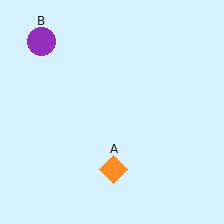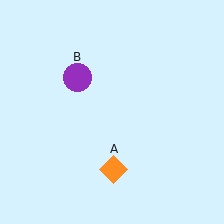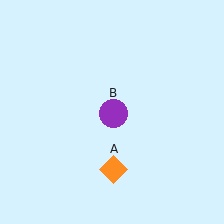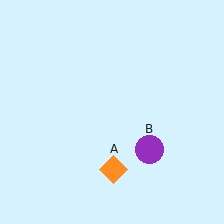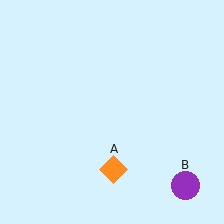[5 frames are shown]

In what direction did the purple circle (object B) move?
The purple circle (object B) moved down and to the right.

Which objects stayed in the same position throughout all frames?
Orange diamond (object A) remained stationary.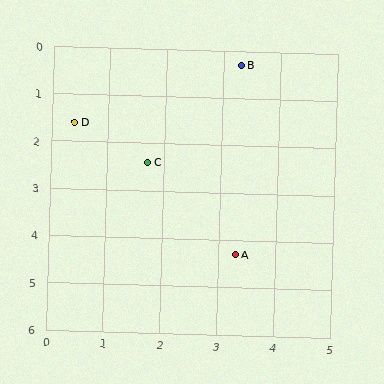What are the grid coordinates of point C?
Point C is at approximately (1.7, 2.4).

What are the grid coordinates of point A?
Point A is at approximately (3.3, 4.3).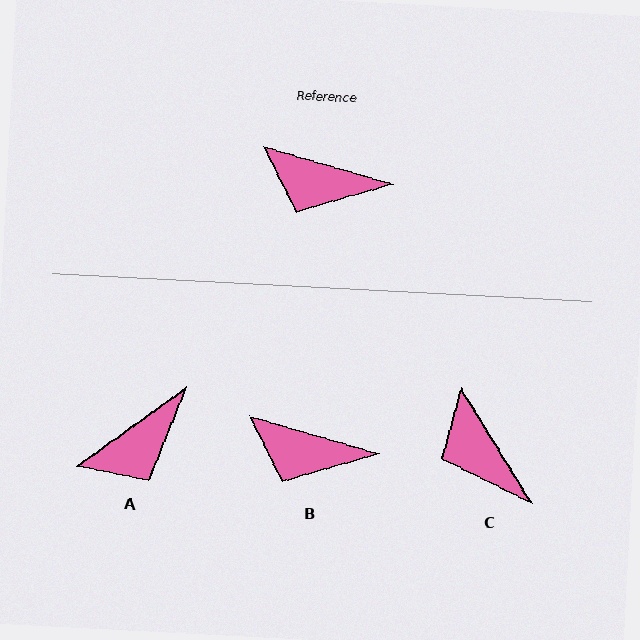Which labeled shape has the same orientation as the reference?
B.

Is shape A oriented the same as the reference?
No, it is off by about 52 degrees.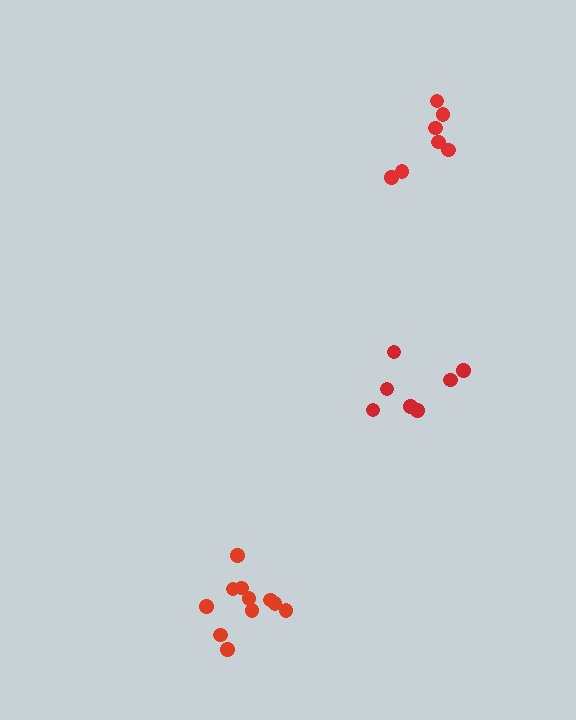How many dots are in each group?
Group 1: 7 dots, Group 2: 11 dots, Group 3: 7 dots (25 total).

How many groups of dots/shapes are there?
There are 3 groups.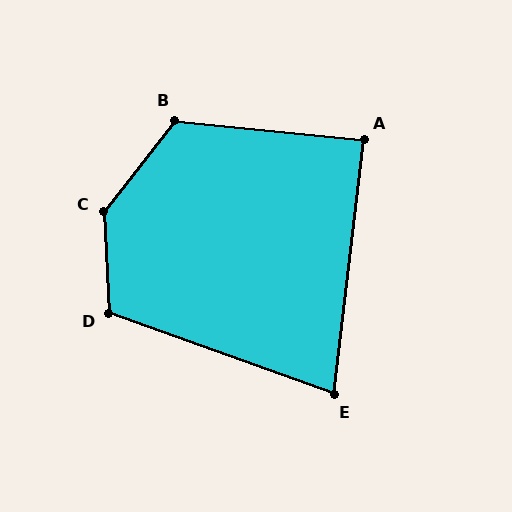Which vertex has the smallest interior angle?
E, at approximately 77 degrees.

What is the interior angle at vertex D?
Approximately 112 degrees (obtuse).